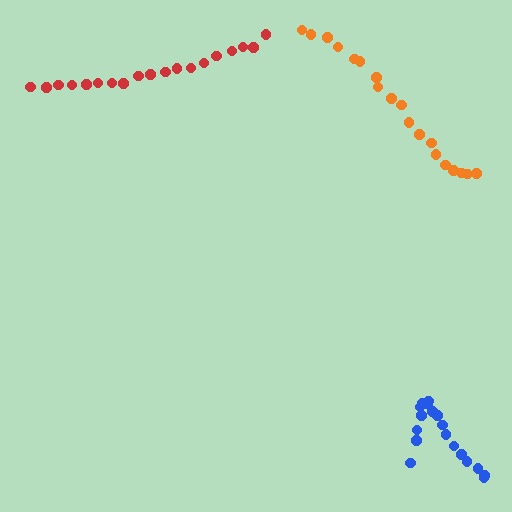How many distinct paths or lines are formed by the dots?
There are 3 distinct paths.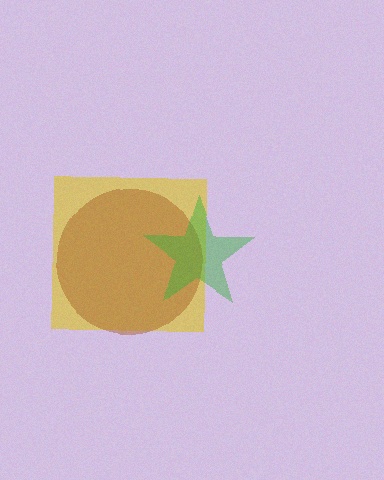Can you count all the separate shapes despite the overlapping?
Yes, there are 3 separate shapes.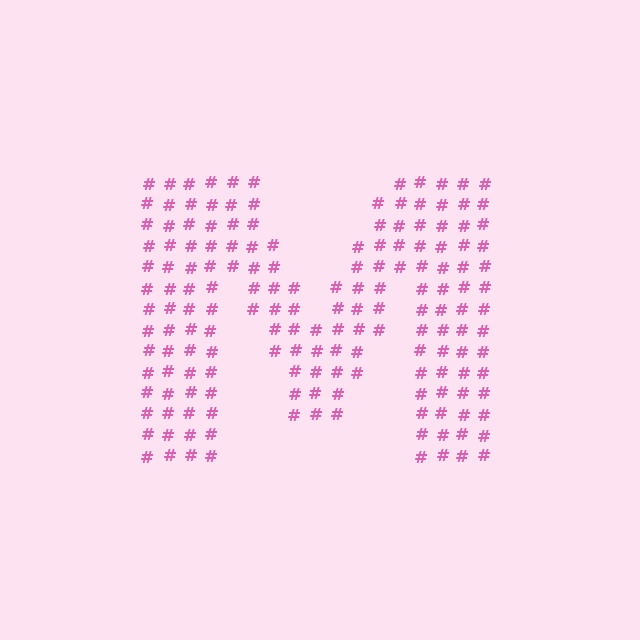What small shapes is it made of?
It is made of small hash symbols.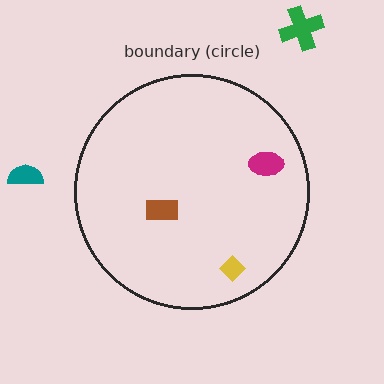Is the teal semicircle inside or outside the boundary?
Outside.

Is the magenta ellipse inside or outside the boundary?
Inside.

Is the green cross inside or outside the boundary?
Outside.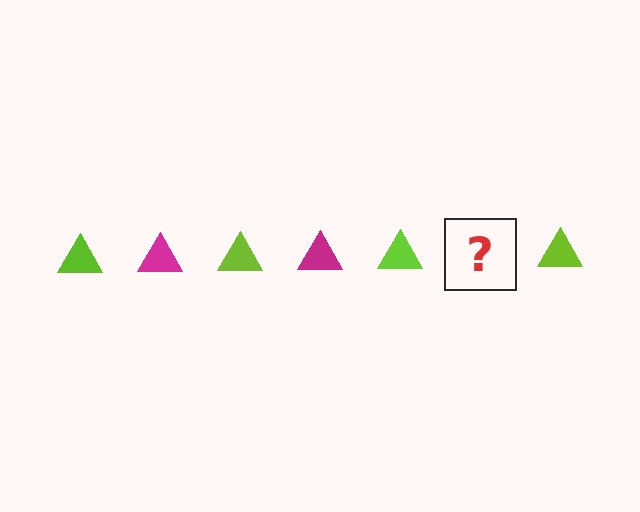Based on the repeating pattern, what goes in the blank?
The blank should be a magenta triangle.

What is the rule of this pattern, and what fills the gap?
The rule is that the pattern cycles through lime, magenta triangles. The gap should be filled with a magenta triangle.